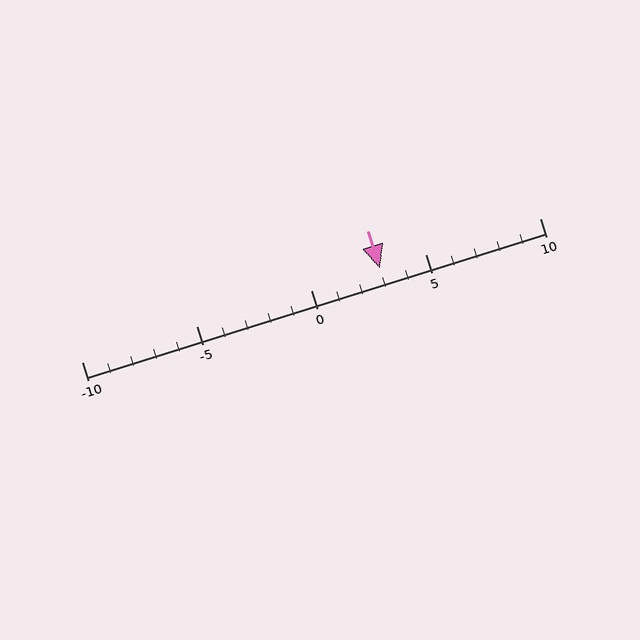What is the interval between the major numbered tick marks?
The major tick marks are spaced 5 units apart.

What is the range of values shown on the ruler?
The ruler shows values from -10 to 10.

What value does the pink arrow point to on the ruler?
The pink arrow points to approximately 3.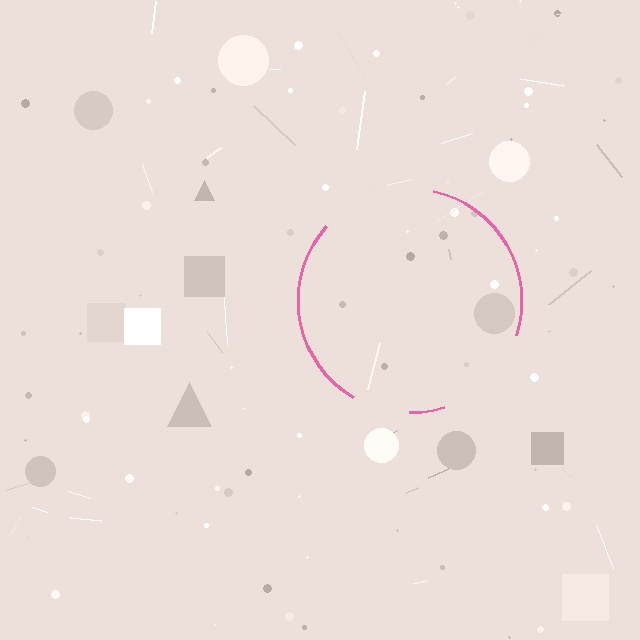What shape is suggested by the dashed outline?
The dashed outline suggests a circle.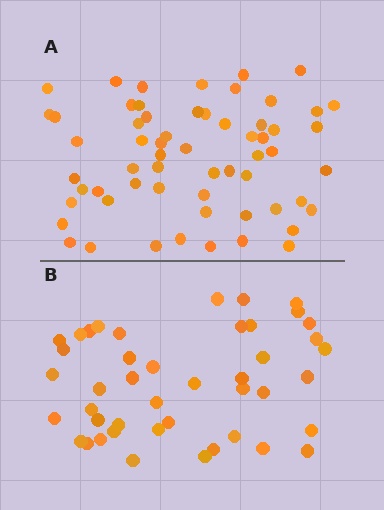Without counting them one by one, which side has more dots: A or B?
Region A (the top region) has more dots.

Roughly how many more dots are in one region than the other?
Region A has approximately 15 more dots than region B.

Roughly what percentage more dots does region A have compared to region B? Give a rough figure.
About 35% more.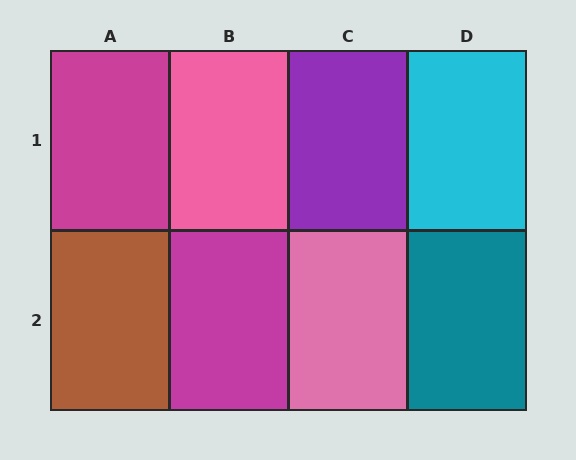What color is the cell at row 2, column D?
Teal.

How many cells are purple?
1 cell is purple.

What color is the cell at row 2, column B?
Magenta.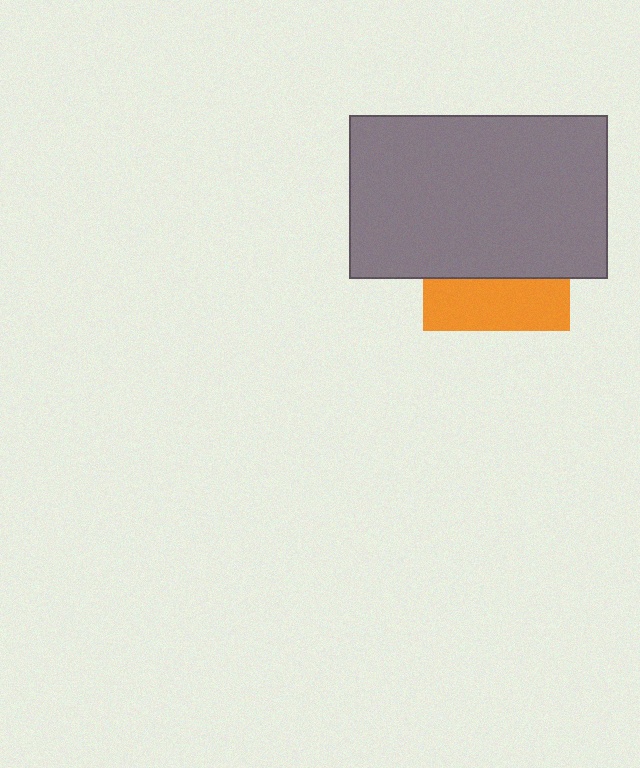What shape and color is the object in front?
The object in front is a gray rectangle.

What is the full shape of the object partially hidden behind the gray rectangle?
The partially hidden object is an orange square.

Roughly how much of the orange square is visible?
A small part of it is visible (roughly 35%).